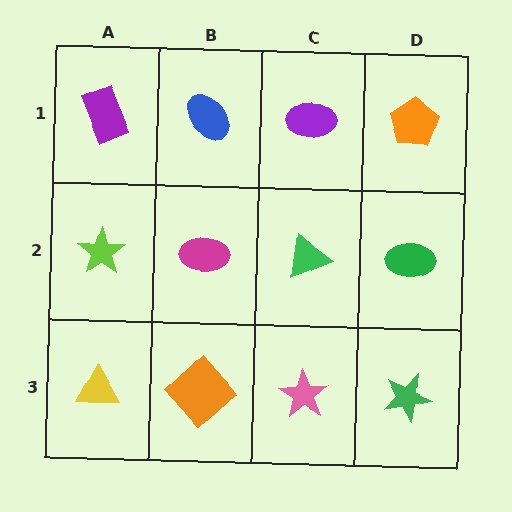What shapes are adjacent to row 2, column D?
An orange pentagon (row 1, column D), a green star (row 3, column D), a green triangle (row 2, column C).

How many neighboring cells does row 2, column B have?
4.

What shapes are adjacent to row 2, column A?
A purple rectangle (row 1, column A), a yellow triangle (row 3, column A), a magenta ellipse (row 2, column B).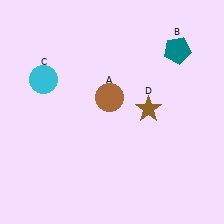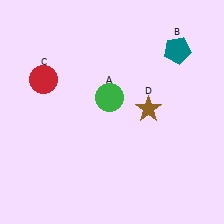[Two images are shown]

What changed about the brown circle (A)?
In Image 1, A is brown. In Image 2, it changed to green.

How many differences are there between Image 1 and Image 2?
There are 2 differences between the two images.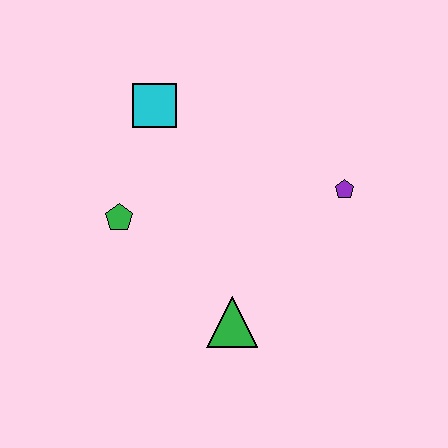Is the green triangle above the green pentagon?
No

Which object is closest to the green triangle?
The green pentagon is closest to the green triangle.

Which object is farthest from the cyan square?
The green triangle is farthest from the cyan square.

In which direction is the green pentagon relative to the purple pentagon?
The green pentagon is to the left of the purple pentagon.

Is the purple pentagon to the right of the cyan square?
Yes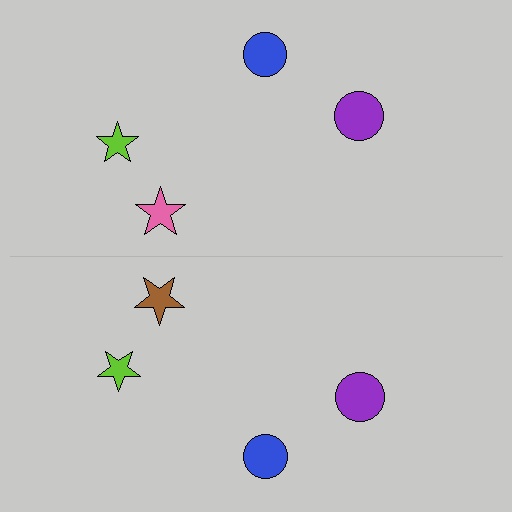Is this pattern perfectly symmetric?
No, the pattern is not perfectly symmetric. The brown star on the bottom side breaks the symmetry — its mirror counterpart is pink.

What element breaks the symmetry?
The brown star on the bottom side breaks the symmetry — its mirror counterpart is pink.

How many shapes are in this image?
There are 8 shapes in this image.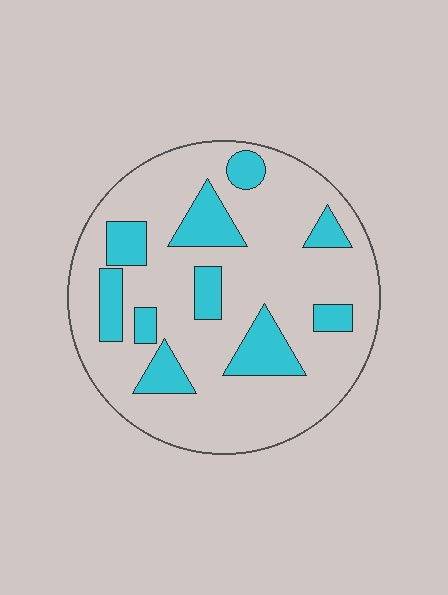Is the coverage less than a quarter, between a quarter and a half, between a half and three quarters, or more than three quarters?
Less than a quarter.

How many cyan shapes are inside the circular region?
10.